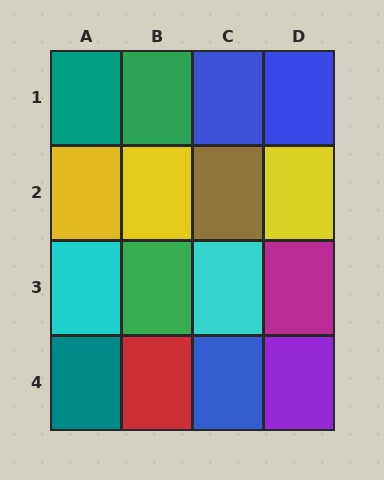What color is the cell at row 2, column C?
Brown.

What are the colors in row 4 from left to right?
Teal, red, blue, purple.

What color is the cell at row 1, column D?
Blue.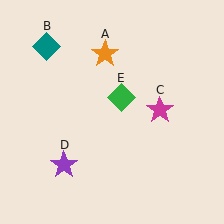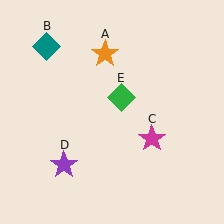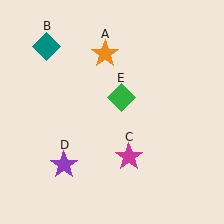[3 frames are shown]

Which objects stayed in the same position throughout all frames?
Orange star (object A) and teal diamond (object B) and purple star (object D) and green diamond (object E) remained stationary.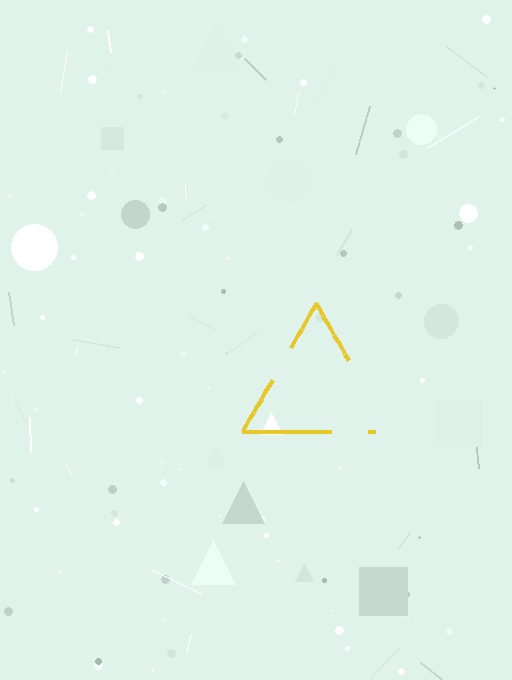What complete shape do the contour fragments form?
The contour fragments form a triangle.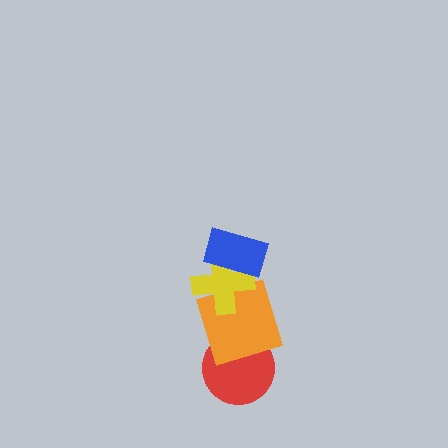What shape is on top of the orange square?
The yellow cross is on top of the orange square.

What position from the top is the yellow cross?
The yellow cross is 2nd from the top.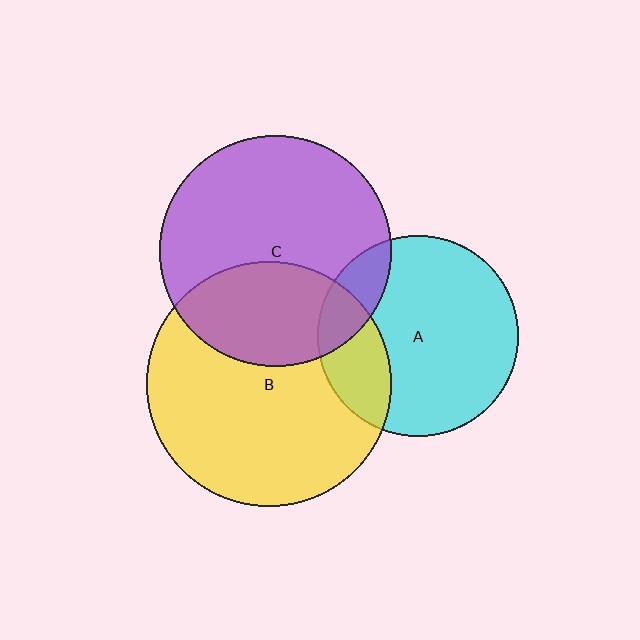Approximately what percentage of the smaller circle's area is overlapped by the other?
Approximately 15%.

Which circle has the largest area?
Circle B (yellow).